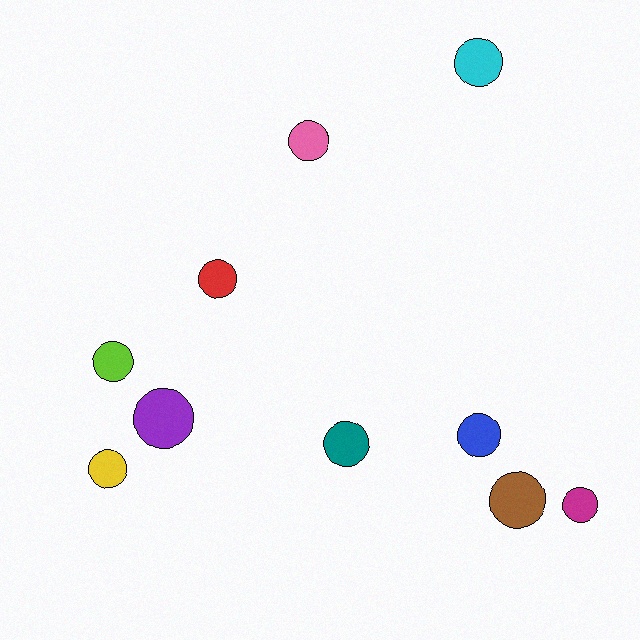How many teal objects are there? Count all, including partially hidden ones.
There is 1 teal object.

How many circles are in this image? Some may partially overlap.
There are 10 circles.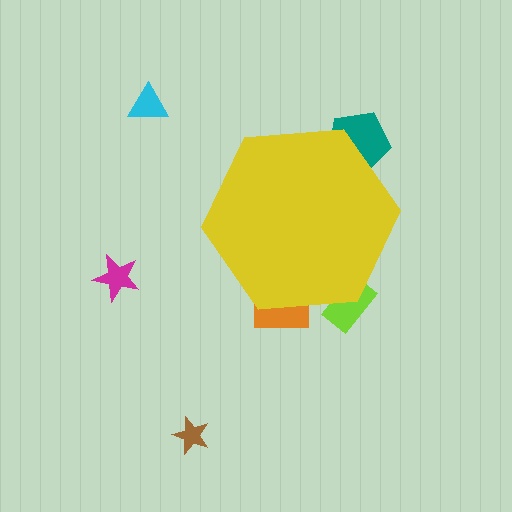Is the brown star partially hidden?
No, the brown star is fully visible.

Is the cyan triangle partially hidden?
No, the cyan triangle is fully visible.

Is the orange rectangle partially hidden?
Yes, the orange rectangle is partially hidden behind the yellow hexagon.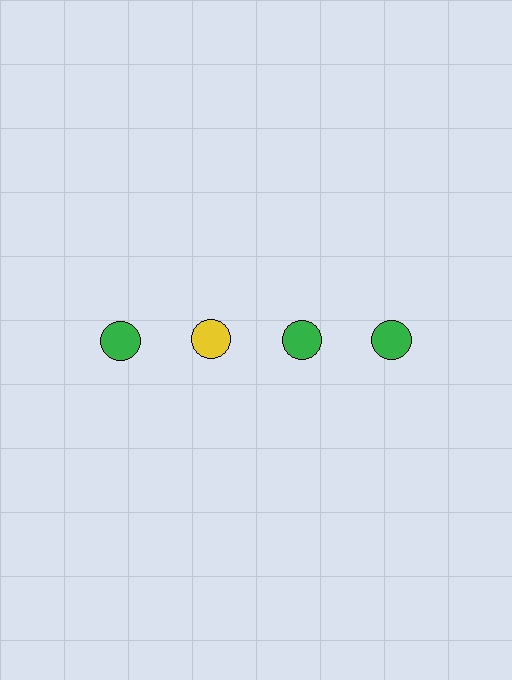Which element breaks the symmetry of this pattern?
The yellow circle in the top row, second from left column breaks the symmetry. All other shapes are green circles.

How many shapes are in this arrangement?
There are 4 shapes arranged in a grid pattern.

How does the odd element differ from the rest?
It has a different color: yellow instead of green.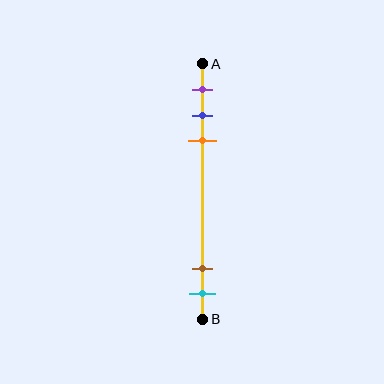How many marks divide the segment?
There are 5 marks dividing the segment.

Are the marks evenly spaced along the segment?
No, the marks are not evenly spaced.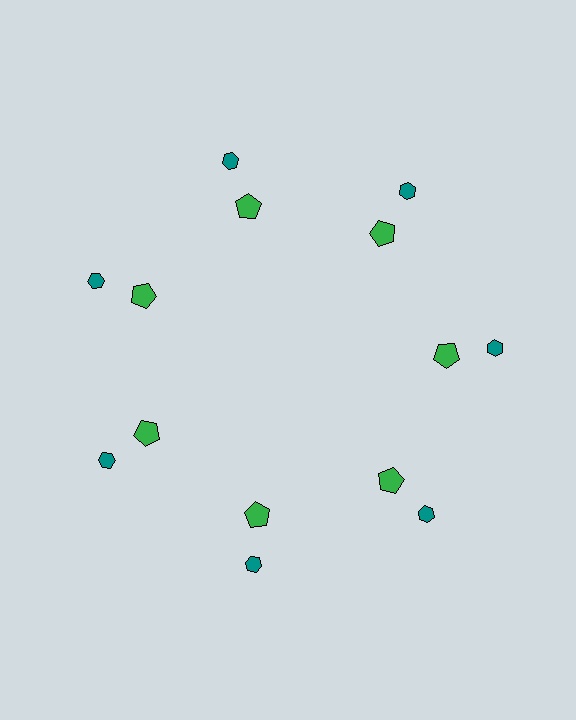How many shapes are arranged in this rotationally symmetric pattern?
There are 14 shapes, arranged in 7 groups of 2.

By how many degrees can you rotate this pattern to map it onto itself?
The pattern maps onto itself every 51 degrees of rotation.